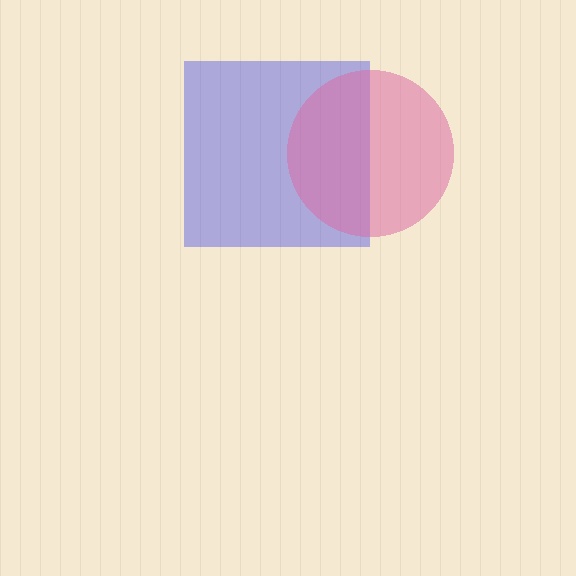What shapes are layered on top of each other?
The layered shapes are: a blue square, a pink circle.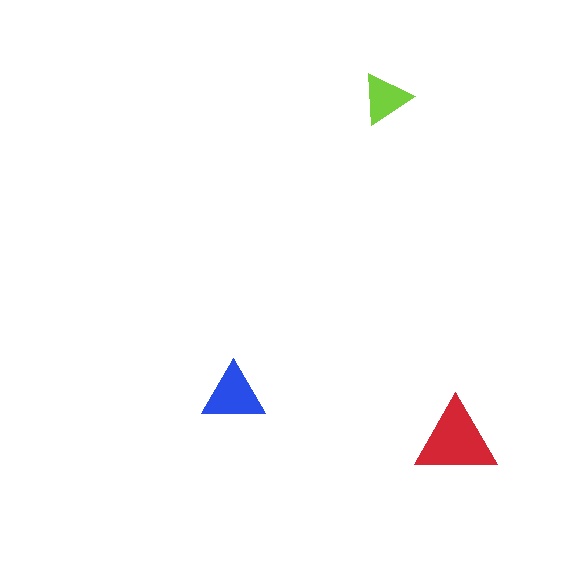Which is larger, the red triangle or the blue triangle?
The red one.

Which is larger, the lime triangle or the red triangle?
The red one.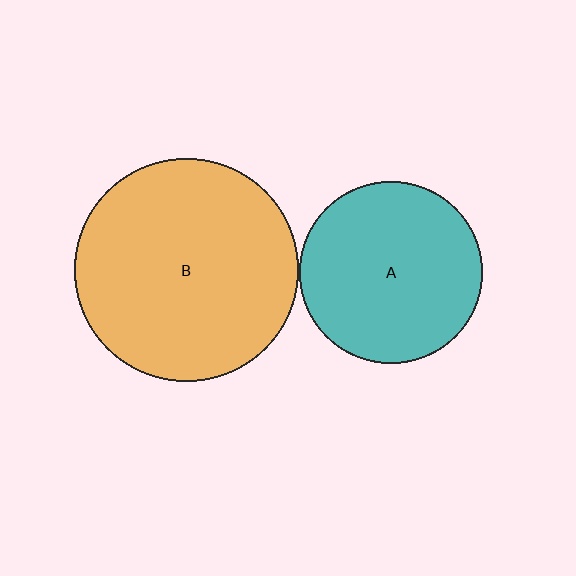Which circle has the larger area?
Circle B (orange).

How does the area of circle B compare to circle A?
Approximately 1.5 times.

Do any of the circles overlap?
No, none of the circles overlap.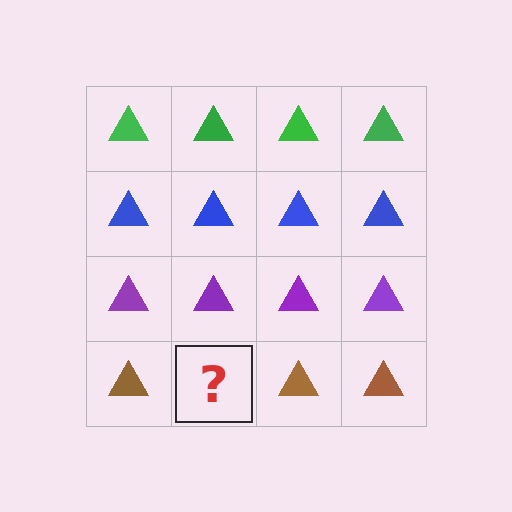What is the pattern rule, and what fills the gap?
The rule is that each row has a consistent color. The gap should be filled with a brown triangle.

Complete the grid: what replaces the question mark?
The question mark should be replaced with a brown triangle.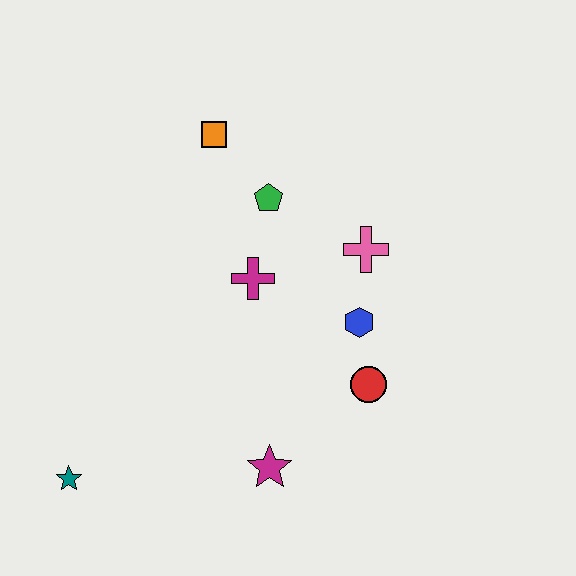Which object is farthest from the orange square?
The teal star is farthest from the orange square.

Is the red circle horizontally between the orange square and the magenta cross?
No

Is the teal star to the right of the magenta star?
No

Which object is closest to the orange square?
The green pentagon is closest to the orange square.